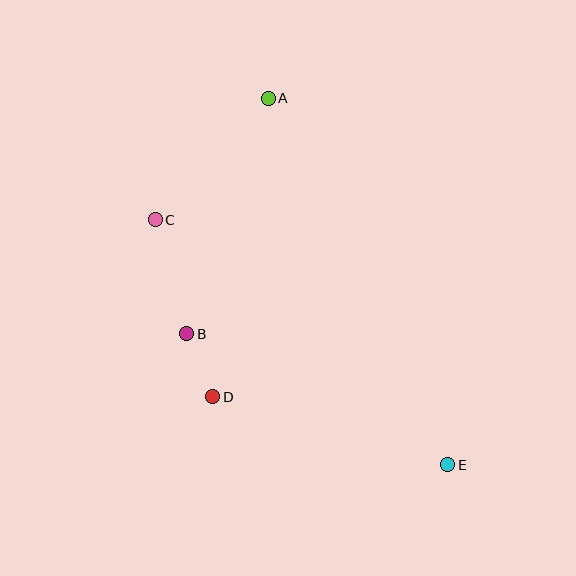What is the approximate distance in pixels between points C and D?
The distance between C and D is approximately 186 pixels.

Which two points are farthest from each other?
Points A and E are farthest from each other.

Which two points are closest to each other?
Points B and D are closest to each other.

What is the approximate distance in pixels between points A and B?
The distance between A and B is approximately 249 pixels.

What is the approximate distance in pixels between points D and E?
The distance between D and E is approximately 245 pixels.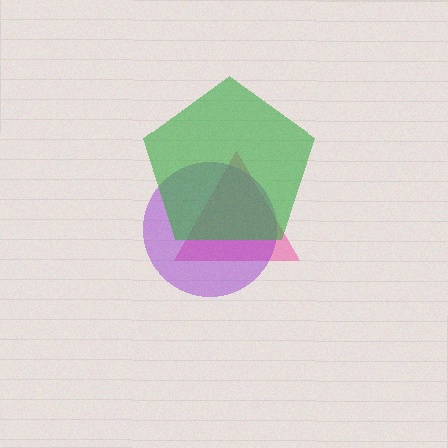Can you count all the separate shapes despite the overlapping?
Yes, there are 3 separate shapes.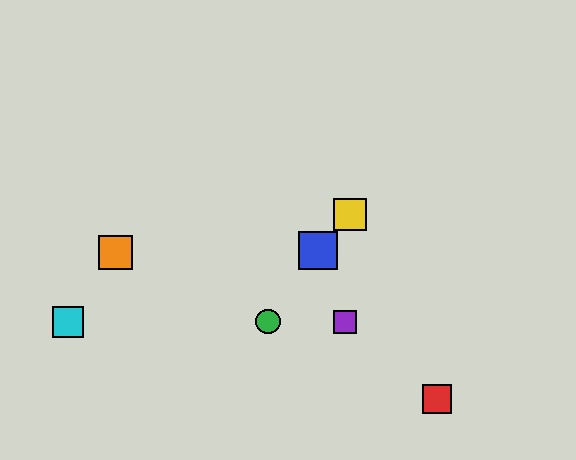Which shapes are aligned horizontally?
The green circle, the purple square, the cyan square are aligned horizontally.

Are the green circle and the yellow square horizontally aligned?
No, the green circle is at y≈322 and the yellow square is at y≈214.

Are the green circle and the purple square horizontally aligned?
Yes, both are at y≈322.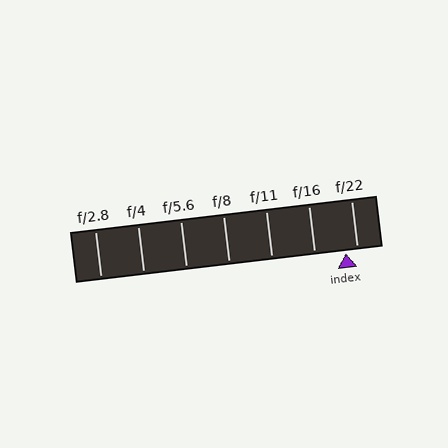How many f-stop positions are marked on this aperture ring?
There are 7 f-stop positions marked.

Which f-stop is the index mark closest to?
The index mark is closest to f/22.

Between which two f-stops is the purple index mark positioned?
The index mark is between f/16 and f/22.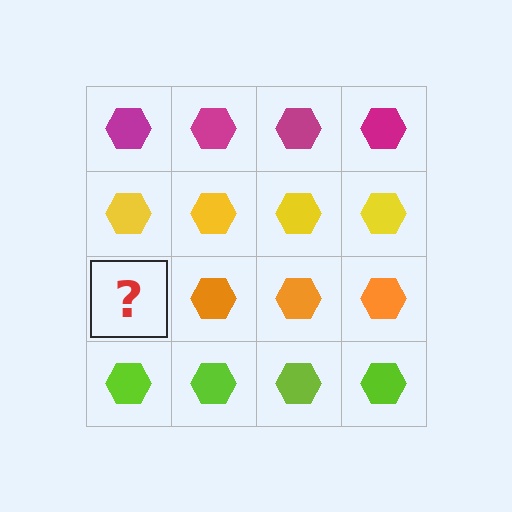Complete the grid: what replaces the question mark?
The question mark should be replaced with an orange hexagon.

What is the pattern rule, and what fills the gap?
The rule is that each row has a consistent color. The gap should be filled with an orange hexagon.